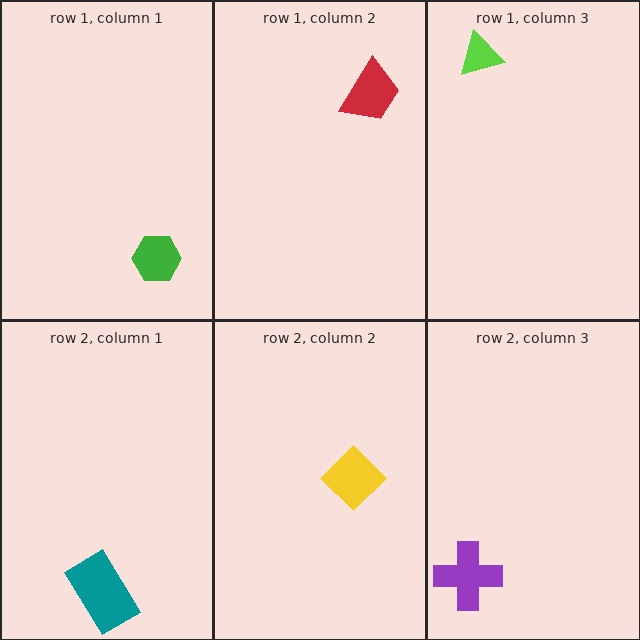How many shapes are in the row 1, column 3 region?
1.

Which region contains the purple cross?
The row 2, column 3 region.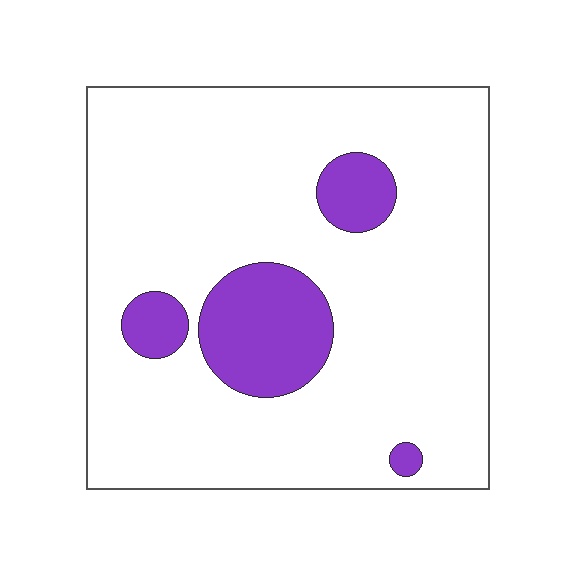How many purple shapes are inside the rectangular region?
4.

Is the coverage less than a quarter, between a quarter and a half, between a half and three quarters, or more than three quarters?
Less than a quarter.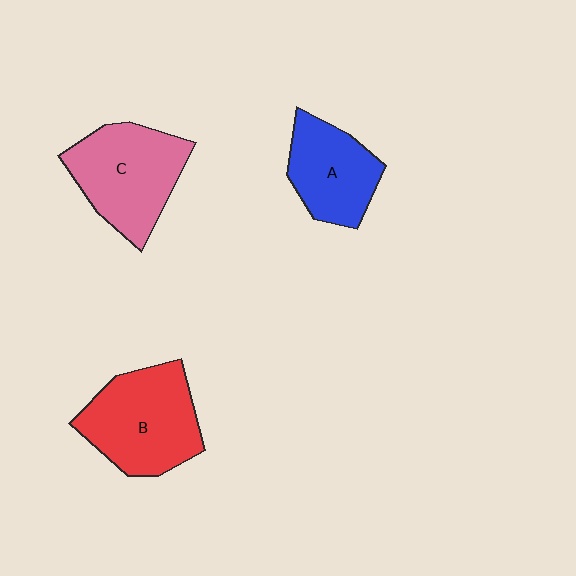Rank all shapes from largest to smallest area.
From largest to smallest: B (red), C (pink), A (blue).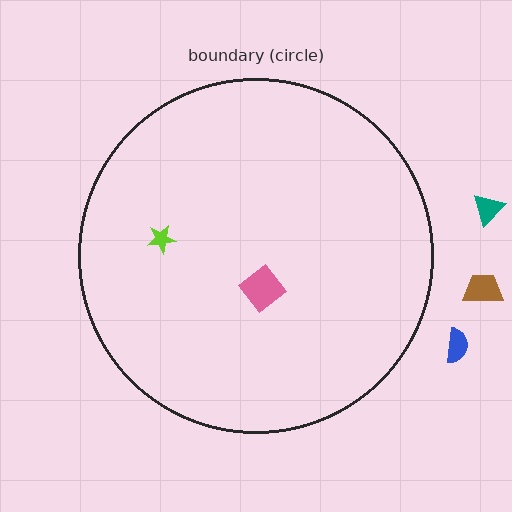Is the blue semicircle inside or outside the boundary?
Outside.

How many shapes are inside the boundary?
2 inside, 3 outside.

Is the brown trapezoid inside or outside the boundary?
Outside.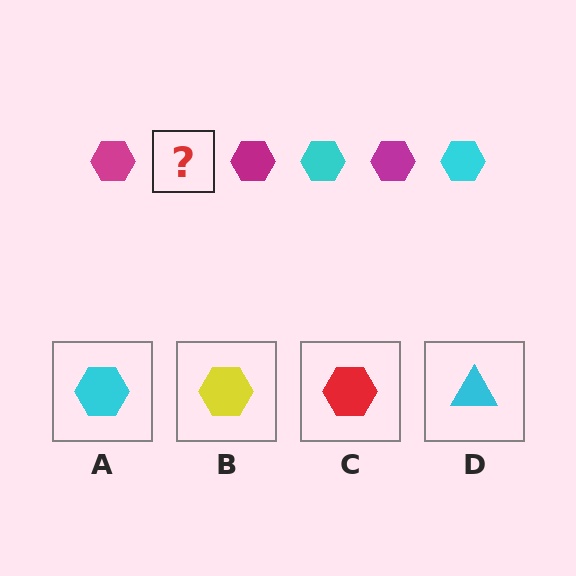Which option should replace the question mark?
Option A.